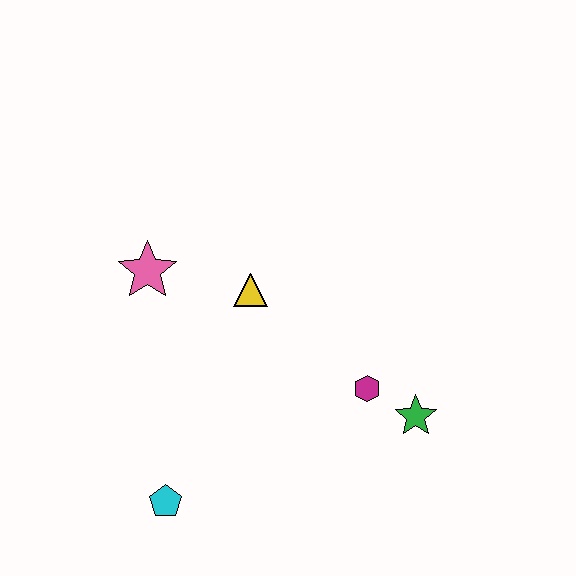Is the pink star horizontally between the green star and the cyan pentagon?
No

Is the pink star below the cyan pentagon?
No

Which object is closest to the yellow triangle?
The pink star is closest to the yellow triangle.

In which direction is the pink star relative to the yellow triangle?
The pink star is to the left of the yellow triangle.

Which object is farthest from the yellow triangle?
The cyan pentagon is farthest from the yellow triangle.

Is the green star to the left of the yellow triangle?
No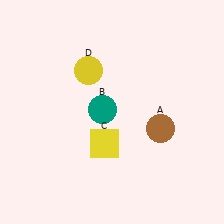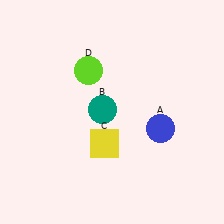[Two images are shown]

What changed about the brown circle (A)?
In Image 1, A is brown. In Image 2, it changed to blue.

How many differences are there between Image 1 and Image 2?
There are 2 differences between the two images.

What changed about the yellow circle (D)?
In Image 1, D is yellow. In Image 2, it changed to lime.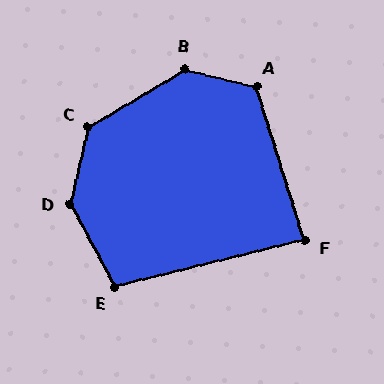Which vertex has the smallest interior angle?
F, at approximately 86 degrees.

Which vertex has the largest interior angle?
D, at approximately 139 degrees.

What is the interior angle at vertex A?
Approximately 122 degrees (obtuse).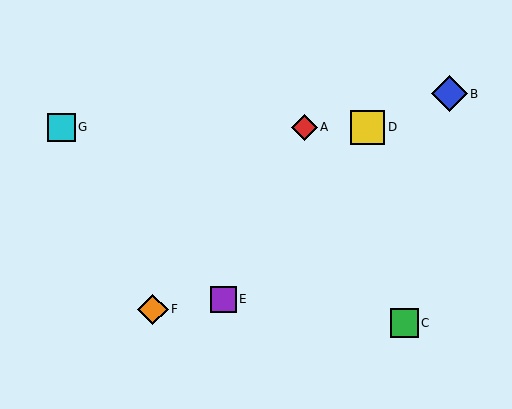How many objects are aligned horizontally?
3 objects (A, D, G) are aligned horizontally.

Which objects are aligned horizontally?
Objects A, D, G are aligned horizontally.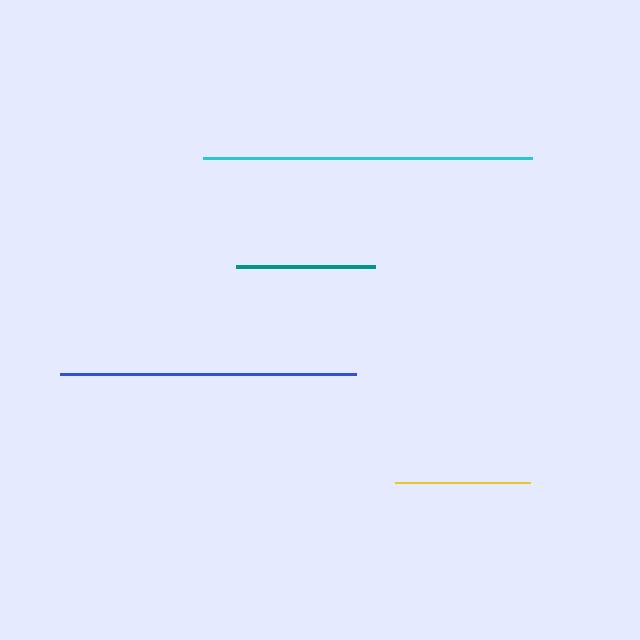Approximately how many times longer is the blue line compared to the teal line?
The blue line is approximately 2.1 times the length of the teal line.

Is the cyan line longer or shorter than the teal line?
The cyan line is longer than the teal line.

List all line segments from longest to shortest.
From longest to shortest: cyan, blue, teal, yellow.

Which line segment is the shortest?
The yellow line is the shortest at approximately 135 pixels.